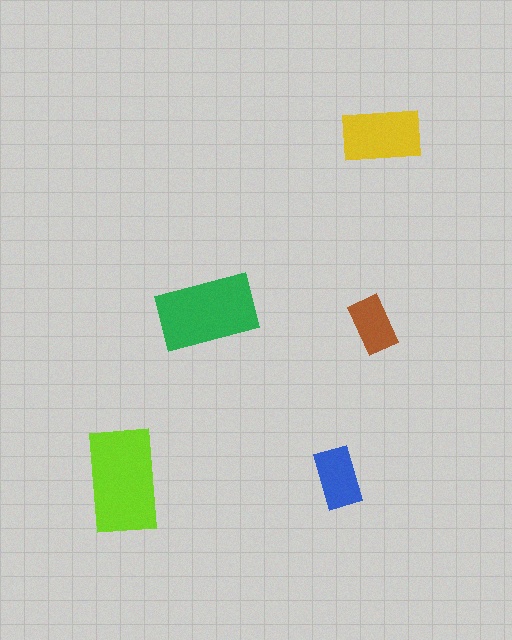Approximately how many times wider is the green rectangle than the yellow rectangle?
About 1.5 times wider.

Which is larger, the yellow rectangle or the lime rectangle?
The lime one.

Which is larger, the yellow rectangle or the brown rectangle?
The yellow one.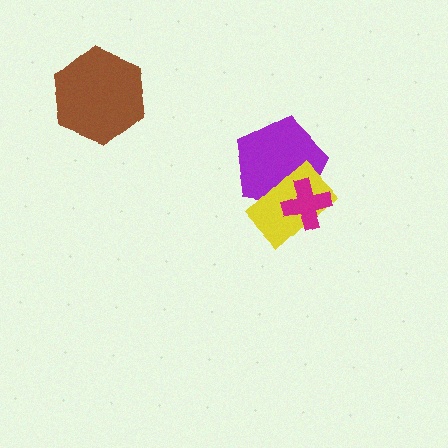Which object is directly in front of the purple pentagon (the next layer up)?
The yellow rectangle is directly in front of the purple pentagon.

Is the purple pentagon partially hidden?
Yes, it is partially covered by another shape.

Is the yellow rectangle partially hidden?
Yes, it is partially covered by another shape.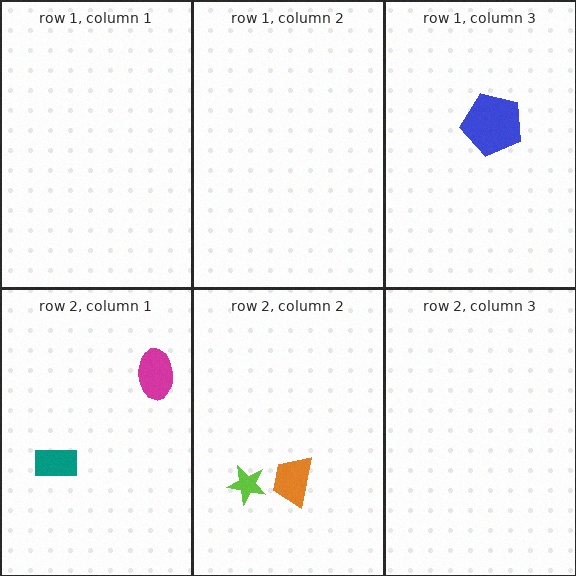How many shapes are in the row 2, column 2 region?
2.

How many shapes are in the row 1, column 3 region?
1.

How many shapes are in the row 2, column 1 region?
2.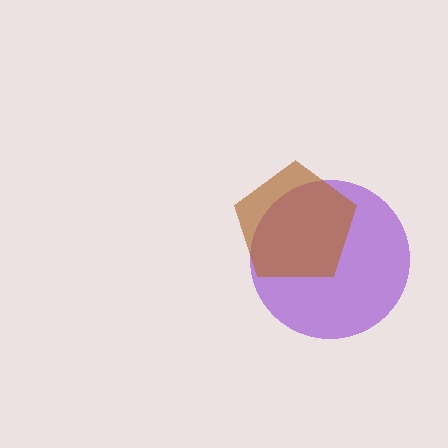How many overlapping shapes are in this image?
There are 2 overlapping shapes in the image.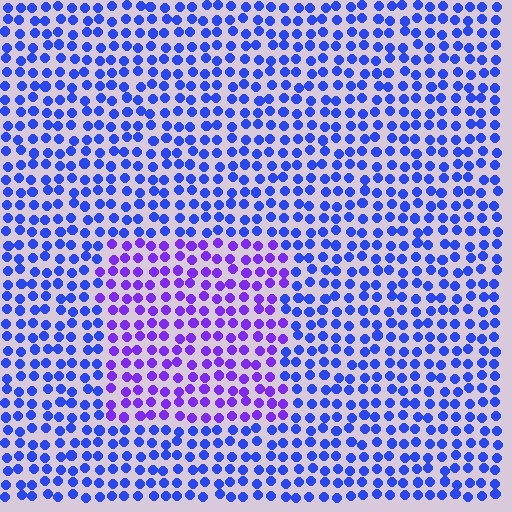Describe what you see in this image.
The image is filled with small blue elements in a uniform arrangement. A rectangle-shaped region is visible where the elements are tinted to a slightly different hue, forming a subtle color boundary.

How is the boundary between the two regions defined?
The boundary is defined purely by a slight shift in hue (about 35 degrees). Spacing, size, and orientation are identical on both sides.